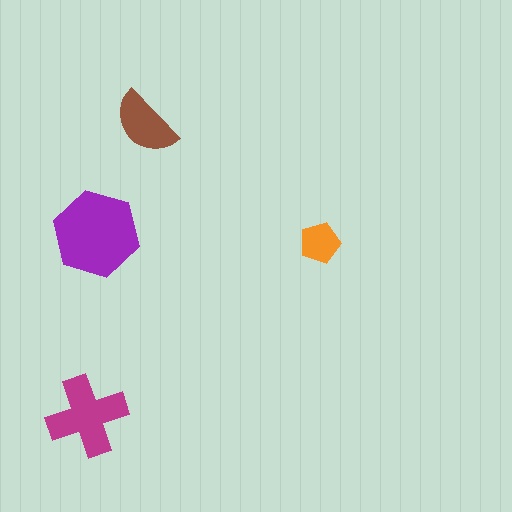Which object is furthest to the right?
The orange pentagon is rightmost.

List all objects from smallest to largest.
The orange pentagon, the brown semicircle, the magenta cross, the purple hexagon.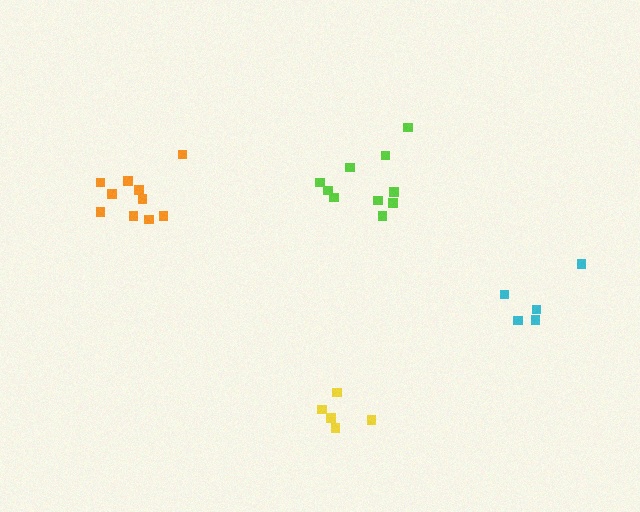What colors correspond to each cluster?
The clusters are colored: orange, lime, cyan, yellow.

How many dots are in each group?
Group 1: 10 dots, Group 2: 10 dots, Group 3: 5 dots, Group 4: 5 dots (30 total).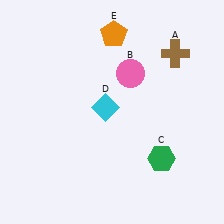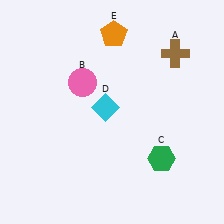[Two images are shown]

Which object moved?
The pink circle (B) moved left.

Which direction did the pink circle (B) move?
The pink circle (B) moved left.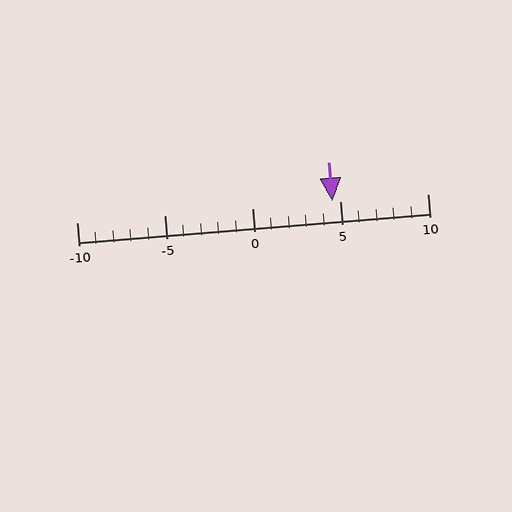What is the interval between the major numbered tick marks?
The major tick marks are spaced 5 units apart.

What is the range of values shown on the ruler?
The ruler shows values from -10 to 10.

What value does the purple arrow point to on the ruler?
The purple arrow points to approximately 5.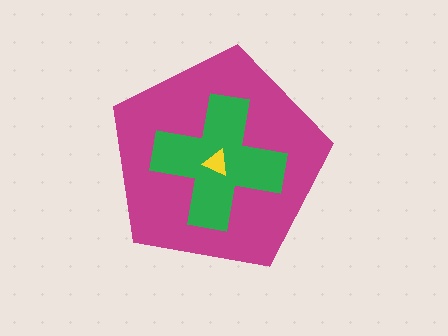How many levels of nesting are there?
3.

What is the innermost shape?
The yellow triangle.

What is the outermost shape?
The magenta pentagon.